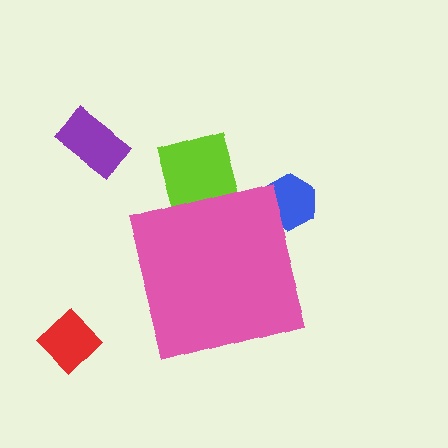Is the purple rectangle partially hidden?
No, the purple rectangle is fully visible.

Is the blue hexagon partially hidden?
Yes, the blue hexagon is partially hidden behind the pink square.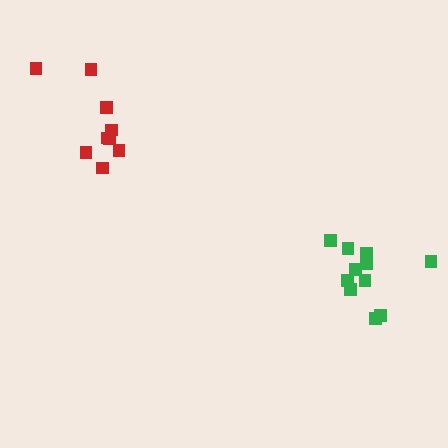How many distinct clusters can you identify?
There are 2 distinct clusters.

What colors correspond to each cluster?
The clusters are colored: green, red.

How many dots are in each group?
Group 1: 11 dots, Group 2: 9 dots (20 total).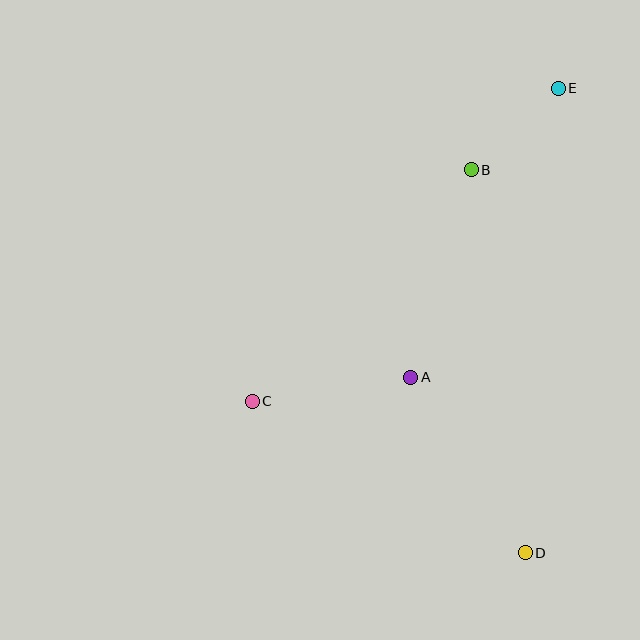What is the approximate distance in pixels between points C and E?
The distance between C and E is approximately 438 pixels.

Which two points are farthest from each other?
Points D and E are farthest from each other.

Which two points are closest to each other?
Points B and E are closest to each other.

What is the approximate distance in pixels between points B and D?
The distance between B and D is approximately 387 pixels.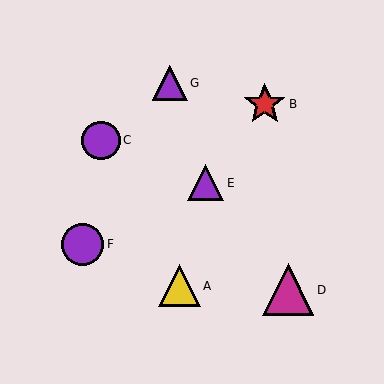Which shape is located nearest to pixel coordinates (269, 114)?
The red star (labeled B) at (265, 104) is nearest to that location.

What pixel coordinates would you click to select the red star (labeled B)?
Click at (265, 104) to select the red star B.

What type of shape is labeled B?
Shape B is a red star.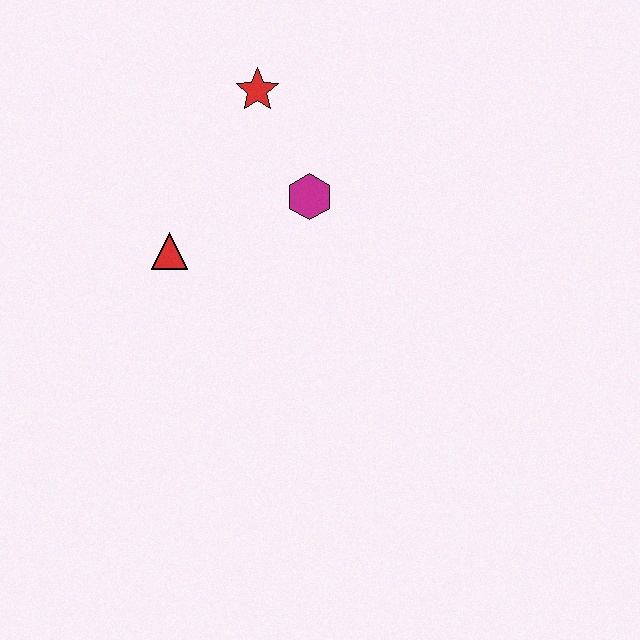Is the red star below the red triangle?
No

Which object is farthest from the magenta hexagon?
The red triangle is farthest from the magenta hexagon.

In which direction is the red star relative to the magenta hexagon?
The red star is above the magenta hexagon.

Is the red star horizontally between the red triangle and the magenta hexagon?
Yes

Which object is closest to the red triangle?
The magenta hexagon is closest to the red triangle.